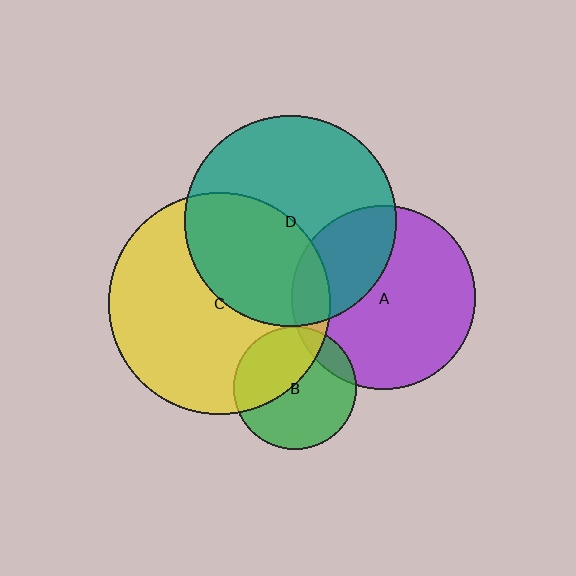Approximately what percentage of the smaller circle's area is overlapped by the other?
Approximately 15%.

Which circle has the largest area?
Circle C (yellow).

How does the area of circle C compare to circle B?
Approximately 3.3 times.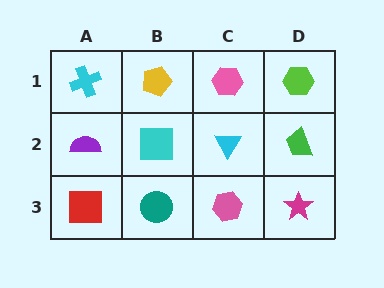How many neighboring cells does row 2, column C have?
4.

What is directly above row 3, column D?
A green trapezoid.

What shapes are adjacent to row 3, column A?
A purple semicircle (row 2, column A), a teal circle (row 3, column B).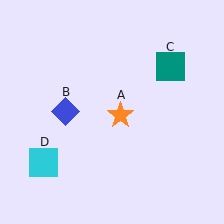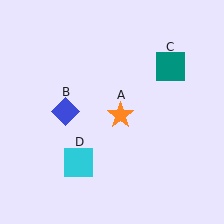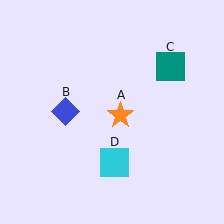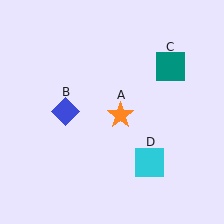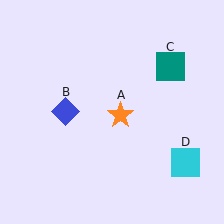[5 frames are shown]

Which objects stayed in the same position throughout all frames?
Orange star (object A) and blue diamond (object B) and teal square (object C) remained stationary.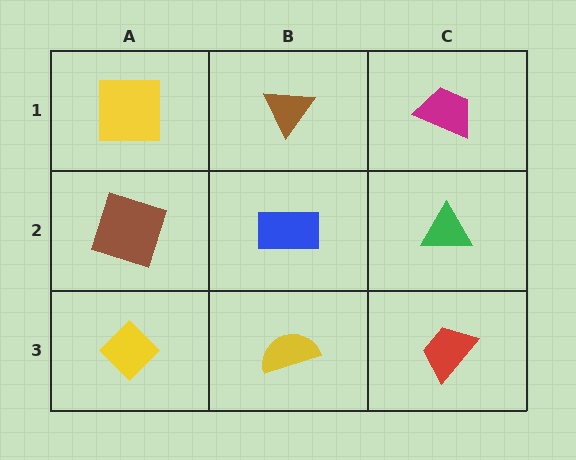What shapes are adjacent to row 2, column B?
A brown triangle (row 1, column B), a yellow semicircle (row 3, column B), a brown square (row 2, column A), a green triangle (row 2, column C).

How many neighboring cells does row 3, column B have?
3.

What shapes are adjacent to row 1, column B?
A blue rectangle (row 2, column B), a yellow square (row 1, column A), a magenta trapezoid (row 1, column C).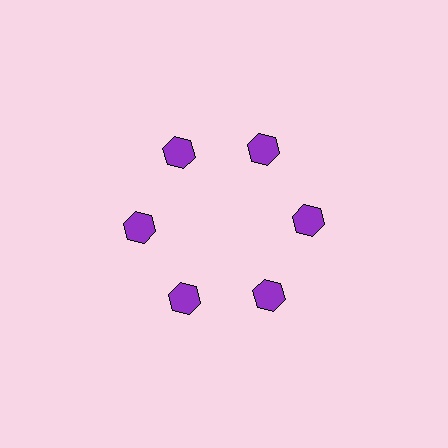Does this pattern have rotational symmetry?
Yes, this pattern has 6-fold rotational symmetry. It looks the same after rotating 60 degrees around the center.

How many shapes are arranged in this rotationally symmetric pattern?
There are 6 shapes, arranged in 6 groups of 1.